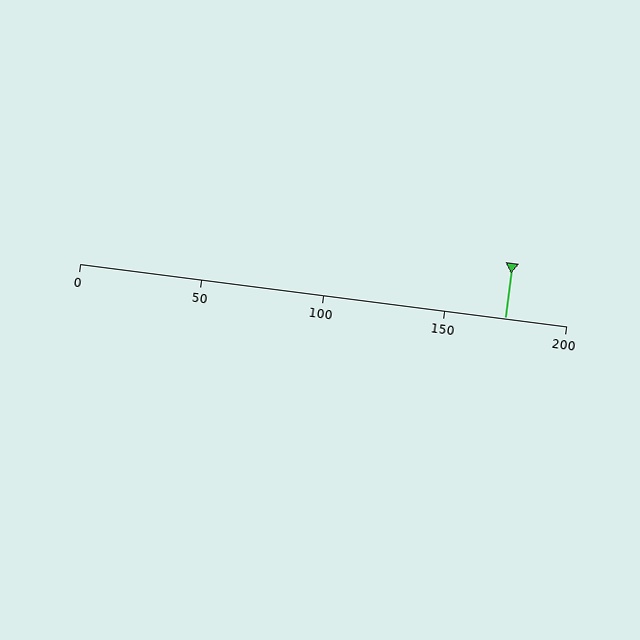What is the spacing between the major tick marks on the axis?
The major ticks are spaced 50 apart.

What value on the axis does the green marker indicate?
The marker indicates approximately 175.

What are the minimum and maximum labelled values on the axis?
The axis runs from 0 to 200.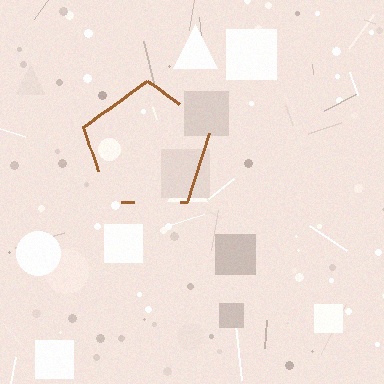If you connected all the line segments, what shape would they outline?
They would outline a pentagon.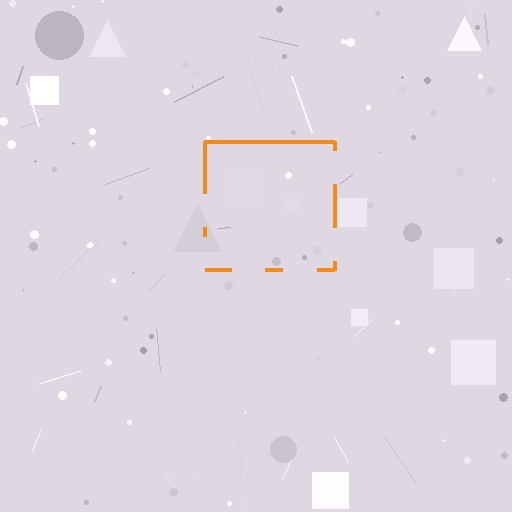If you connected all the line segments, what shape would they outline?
They would outline a square.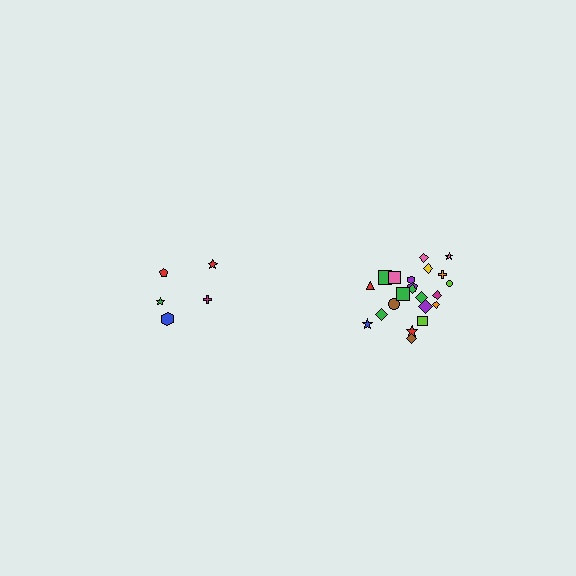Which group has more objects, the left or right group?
The right group.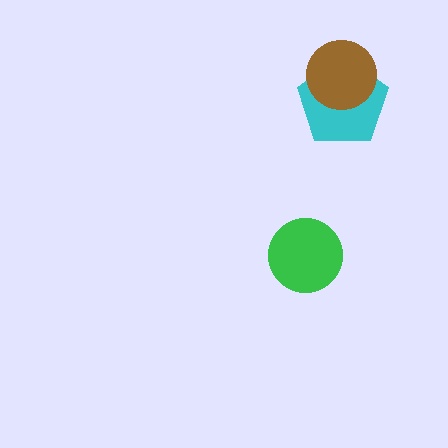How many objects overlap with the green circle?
0 objects overlap with the green circle.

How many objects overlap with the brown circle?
1 object overlaps with the brown circle.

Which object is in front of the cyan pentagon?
The brown circle is in front of the cyan pentagon.